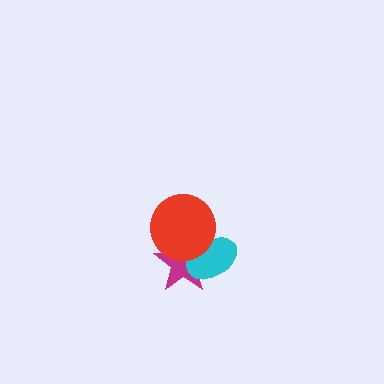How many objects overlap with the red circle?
2 objects overlap with the red circle.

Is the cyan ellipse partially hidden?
Yes, it is partially covered by another shape.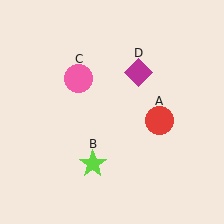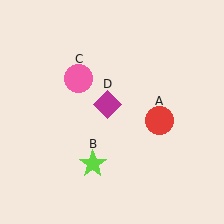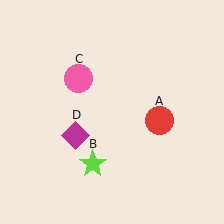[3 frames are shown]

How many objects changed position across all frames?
1 object changed position: magenta diamond (object D).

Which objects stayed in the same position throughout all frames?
Red circle (object A) and lime star (object B) and pink circle (object C) remained stationary.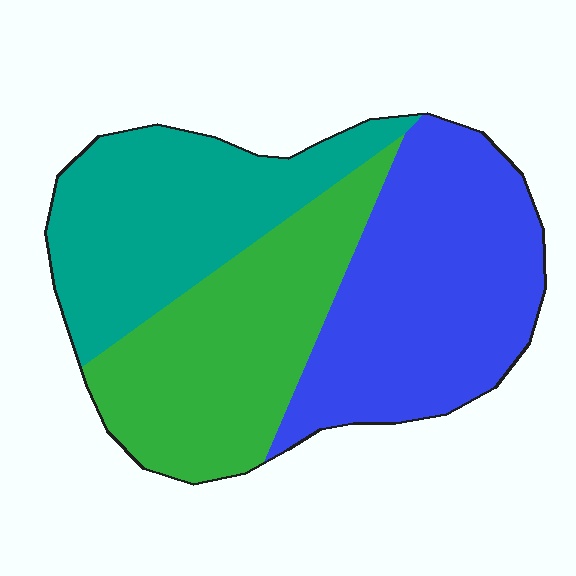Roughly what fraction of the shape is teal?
Teal covers around 30% of the shape.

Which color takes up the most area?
Blue, at roughly 40%.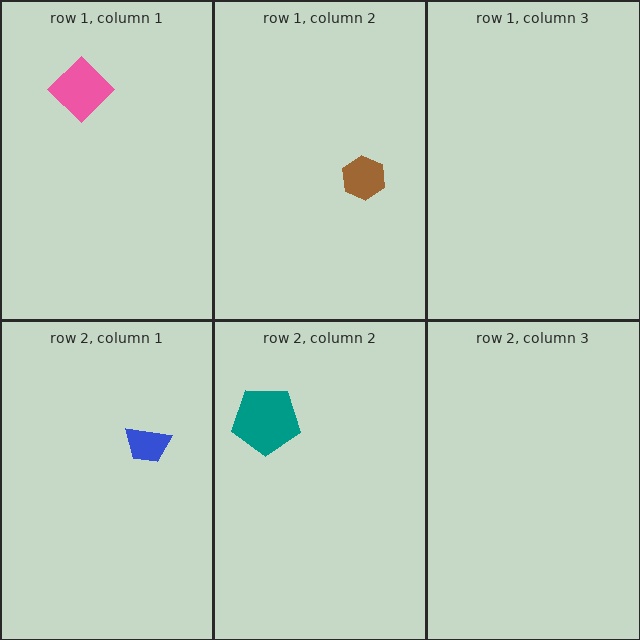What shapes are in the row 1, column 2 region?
The brown hexagon.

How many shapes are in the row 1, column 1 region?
1.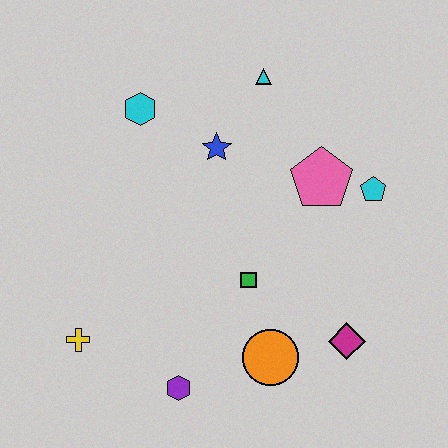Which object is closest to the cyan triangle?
The blue star is closest to the cyan triangle.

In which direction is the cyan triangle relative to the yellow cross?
The cyan triangle is above the yellow cross.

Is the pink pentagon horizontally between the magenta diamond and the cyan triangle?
Yes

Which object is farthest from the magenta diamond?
The cyan hexagon is farthest from the magenta diamond.